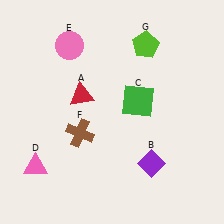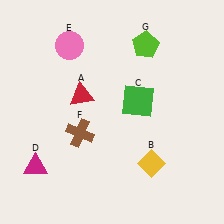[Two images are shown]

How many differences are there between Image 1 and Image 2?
There are 2 differences between the two images.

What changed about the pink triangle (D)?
In Image 1, D is pink. In Image 2, it changed to magenta.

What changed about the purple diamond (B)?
In Image 1, B is purple. In Image 2, it changed to yellow.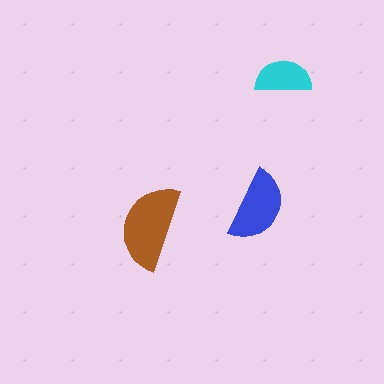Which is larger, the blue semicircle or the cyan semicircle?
The blue one.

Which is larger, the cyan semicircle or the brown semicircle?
The brown one.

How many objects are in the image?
There are 3 objects in the image.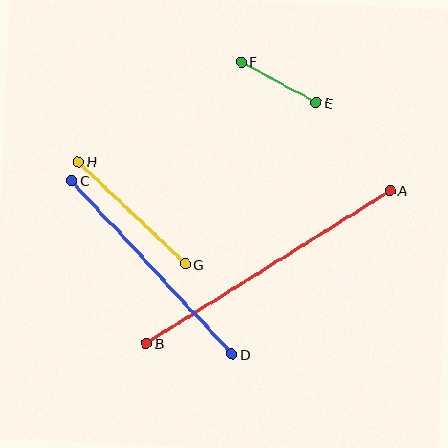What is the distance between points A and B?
The distance is approximately 287 pixels.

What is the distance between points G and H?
The distance is approximately 148 pixels.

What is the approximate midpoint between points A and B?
The midpoint is at approximately (268, 267) pixels.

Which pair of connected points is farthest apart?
Points A and B are farthest apart.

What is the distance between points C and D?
The distance is approximately 237 pixels.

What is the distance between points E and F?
The distance is approximately 85 pixels.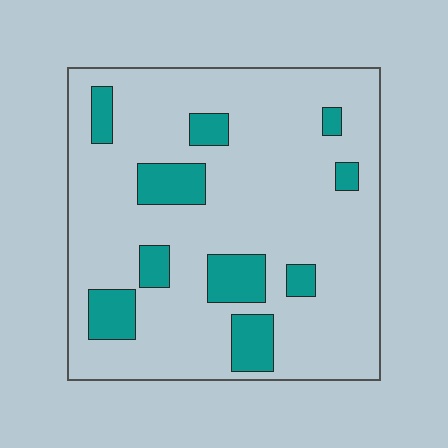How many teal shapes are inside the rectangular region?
10.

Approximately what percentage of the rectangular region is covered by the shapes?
Approximately 15%.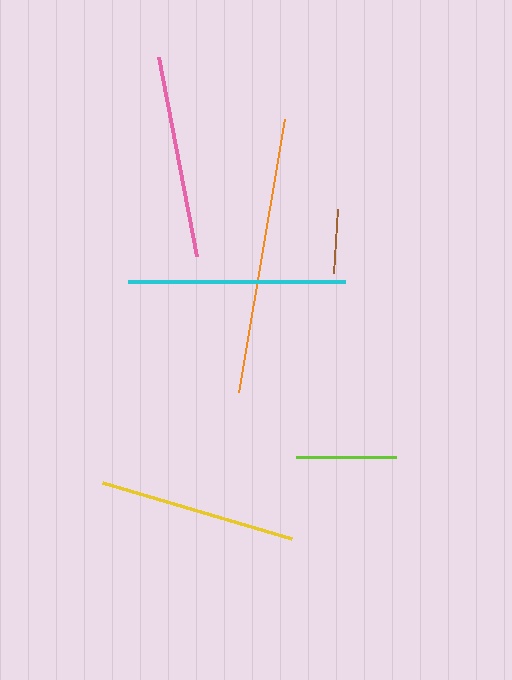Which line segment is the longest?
The orange line is the longest at approximately 277 pixels.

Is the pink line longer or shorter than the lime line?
The pink line is longer than the lime line.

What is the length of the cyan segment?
The cyan segment is approximately 217 pixels long.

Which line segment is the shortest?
The brown line is the shortest at approximately 64 pixels.